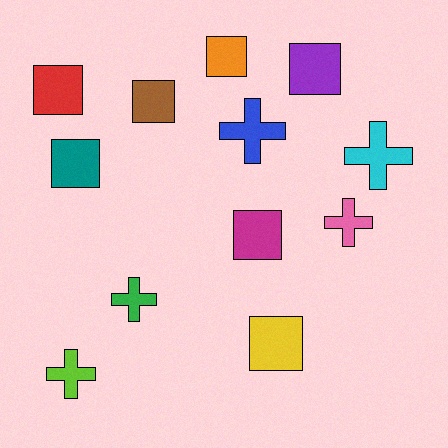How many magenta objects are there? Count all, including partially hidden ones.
There is 1 magenta object.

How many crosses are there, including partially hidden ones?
There are 5 crosses.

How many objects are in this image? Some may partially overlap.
There are 12 objects.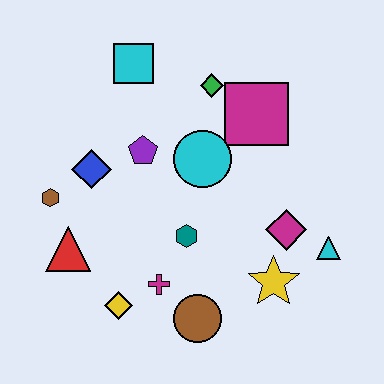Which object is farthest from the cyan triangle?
The brown hexagon is farthest from the cyan triangle.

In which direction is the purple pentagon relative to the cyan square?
The purple pentagon is below the cyan square.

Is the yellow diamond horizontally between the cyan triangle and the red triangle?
Yes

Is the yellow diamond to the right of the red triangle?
Yes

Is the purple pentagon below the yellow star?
No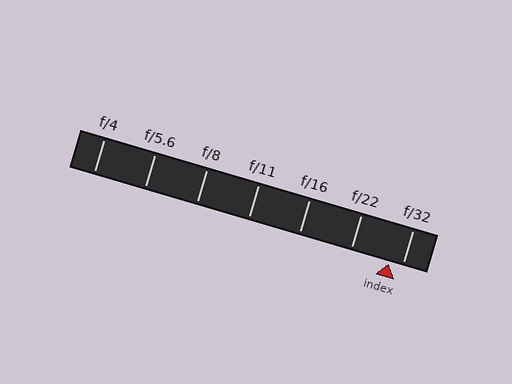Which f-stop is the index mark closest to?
The index mark is closest to f/32.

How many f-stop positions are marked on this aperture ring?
There are 7 f-stop positions marked.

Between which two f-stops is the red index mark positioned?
The index mark is between f/22 and f/32.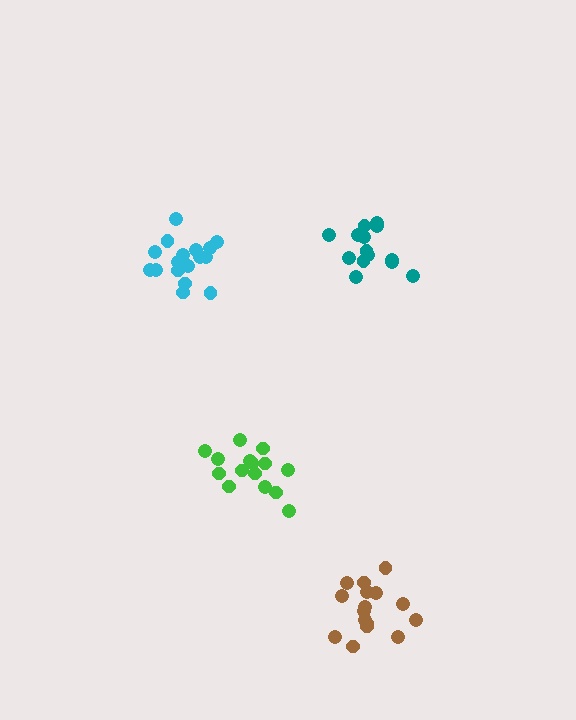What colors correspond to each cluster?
The clusters are colored: green, teal, brown, cyan.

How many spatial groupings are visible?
There are 4 spatial groupings.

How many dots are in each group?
Group 1: 15 dots, Group 2: 14 dots, Group 3: 16 dots, Group 4: 17 dots (62 total).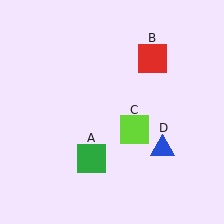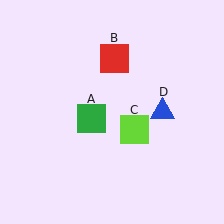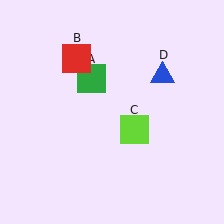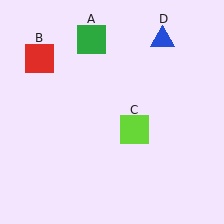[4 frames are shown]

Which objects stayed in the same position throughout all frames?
Lime square (object C) remained stationary.